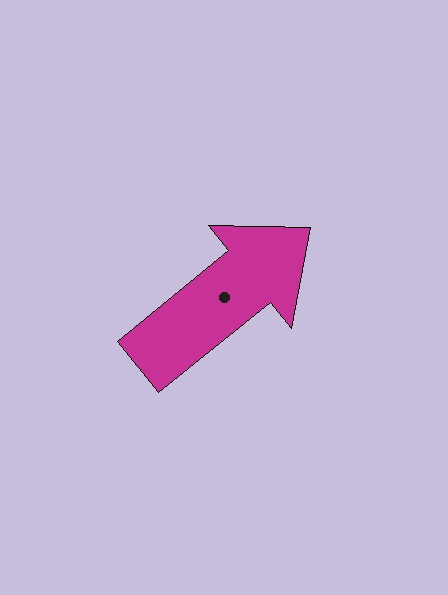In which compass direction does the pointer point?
Northeast.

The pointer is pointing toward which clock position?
Roughly 2 o'clock.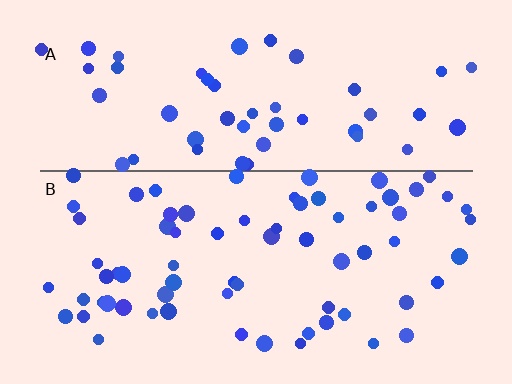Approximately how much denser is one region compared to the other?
Approximately 1.3× — region B over region A.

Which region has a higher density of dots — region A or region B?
B (the bottom).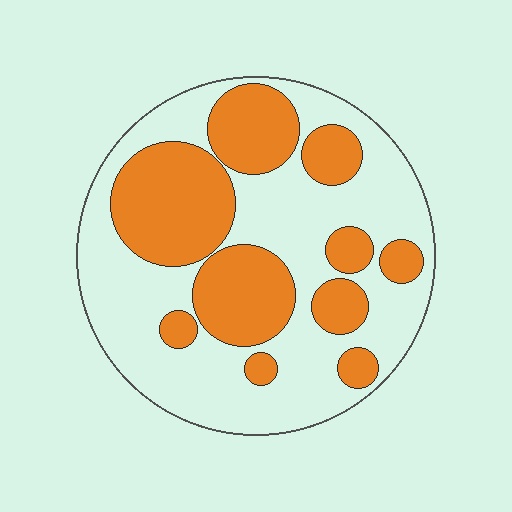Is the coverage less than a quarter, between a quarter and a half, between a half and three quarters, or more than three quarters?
Between a quarter and a half.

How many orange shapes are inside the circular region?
10.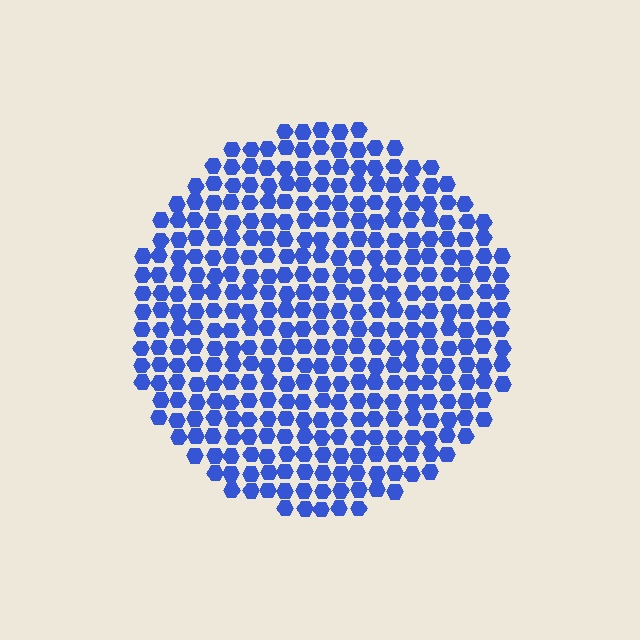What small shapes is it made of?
It is made of small hexagons.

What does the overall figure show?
The overall figure shows a circle.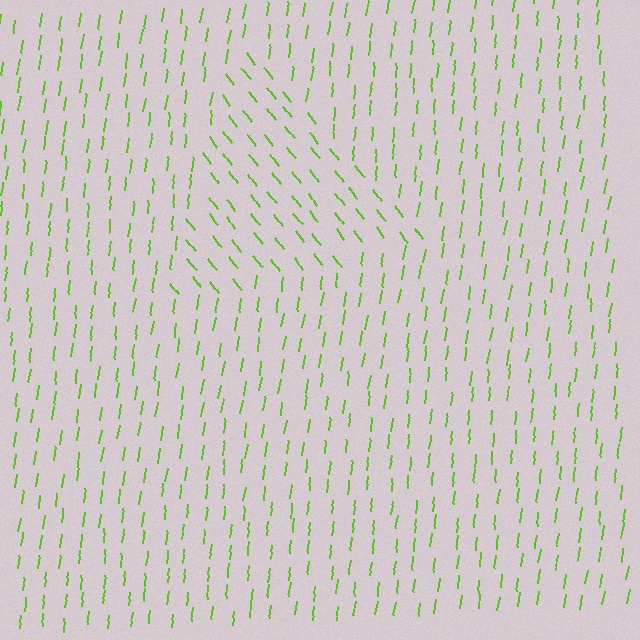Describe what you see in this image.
The image is filled with small lime line segments. A triangle region in the image has lines oriented differently from the surrounding lines, creating a visible texture boundary.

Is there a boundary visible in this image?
Yes, there is a texture boundary formed by a change in line orientation.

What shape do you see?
I see a triangle.